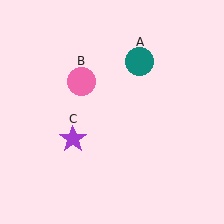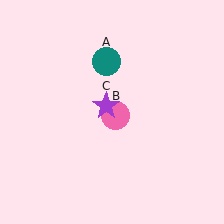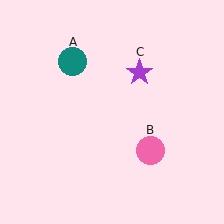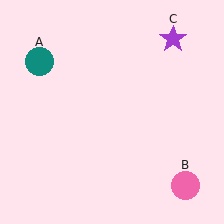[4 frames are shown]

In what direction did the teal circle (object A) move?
The teal circle (object A) moved left.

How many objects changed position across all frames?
3 objects changed position: teal circle (object A), pink circle (object B), purple star (object C).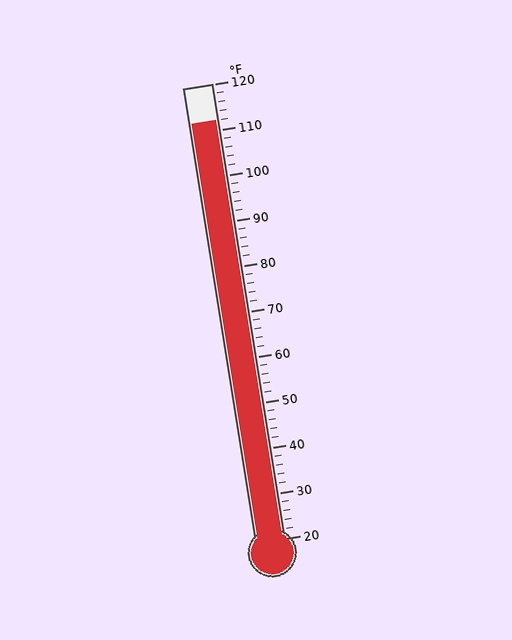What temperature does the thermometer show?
The thermometer shows approximately 112°F.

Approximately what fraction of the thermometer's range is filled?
The thermometer is filled to approximately 90% of its range.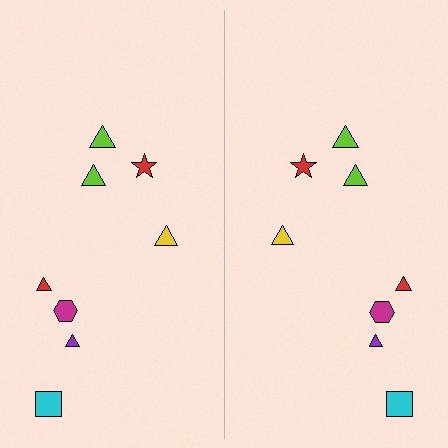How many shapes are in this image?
There are 16 shapes in this image.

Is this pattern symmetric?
Yes, this pattern has bilateral (reflection) symmetry.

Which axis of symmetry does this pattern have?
The pattern has a vertical axis of symmetry running through the center of the image.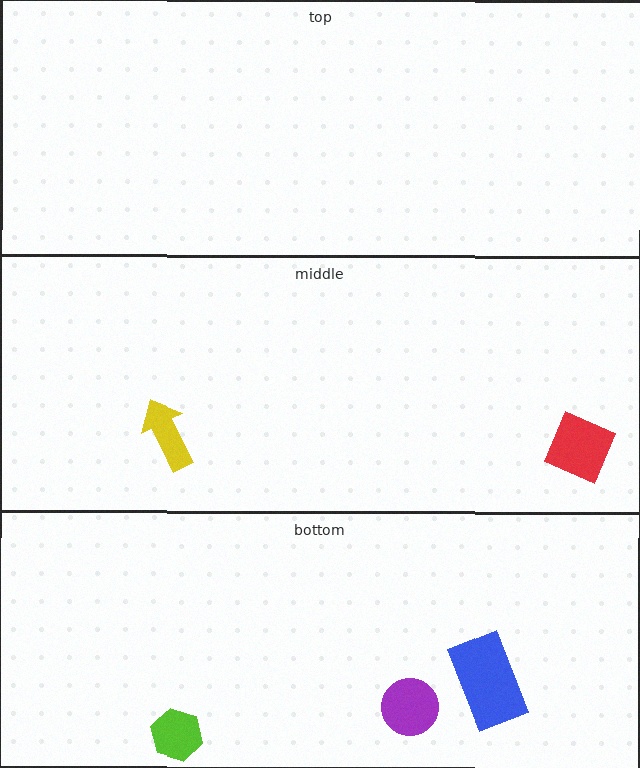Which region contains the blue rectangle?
The bottom region.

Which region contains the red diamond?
The middle region.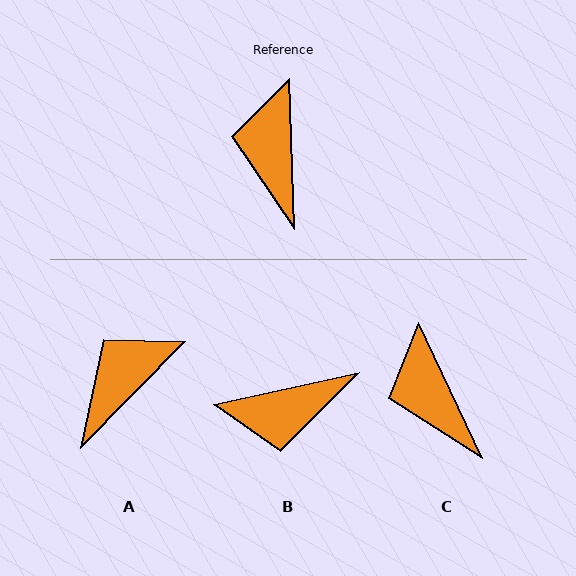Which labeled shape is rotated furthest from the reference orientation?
B, about 100 degrees away.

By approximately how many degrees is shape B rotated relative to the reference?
Approximately 100 degrees counter-clockwise.